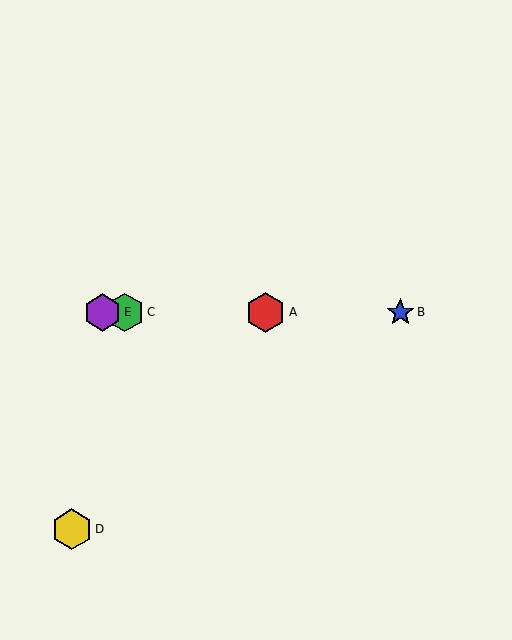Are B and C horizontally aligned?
Yes, both are at y≈312.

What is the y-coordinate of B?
Object B is at y≈312.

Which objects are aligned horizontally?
Objects A, B, C, E are aligned horizontally.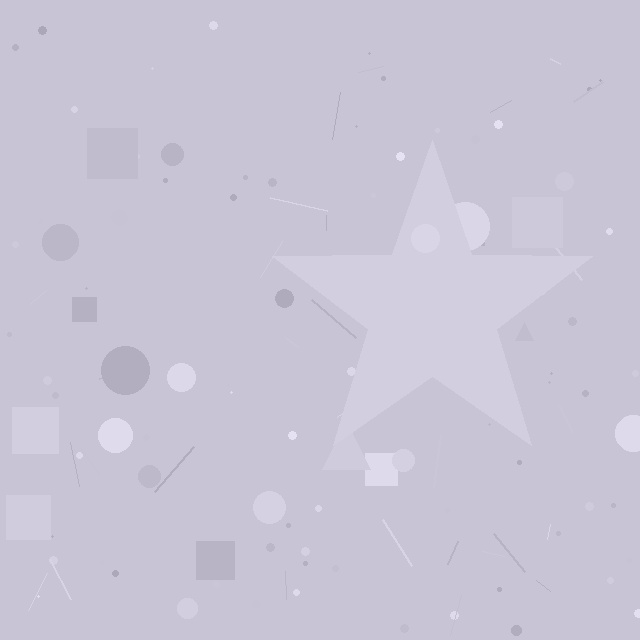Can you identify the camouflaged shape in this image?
The camouflaged shape is a star.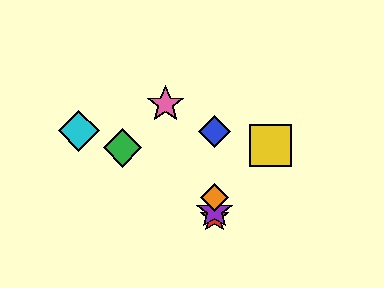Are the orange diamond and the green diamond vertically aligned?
No, the orange diamond is at x≈215 and the green diamond is at x≈122.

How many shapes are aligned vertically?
4 shapes (the red star, the blue diamond, the purple star, the orange diamond) are aligned vertically.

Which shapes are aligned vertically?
The red star, the blue diamond, the purple star, the orange diamond are aligned vertically.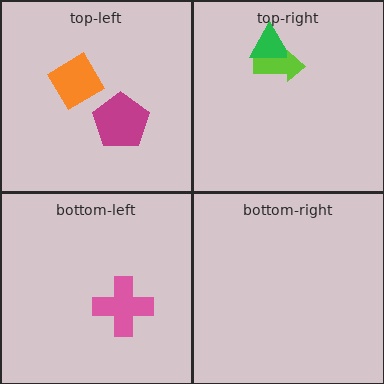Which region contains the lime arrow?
The top-right region.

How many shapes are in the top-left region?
2.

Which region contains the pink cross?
The bottom-left region.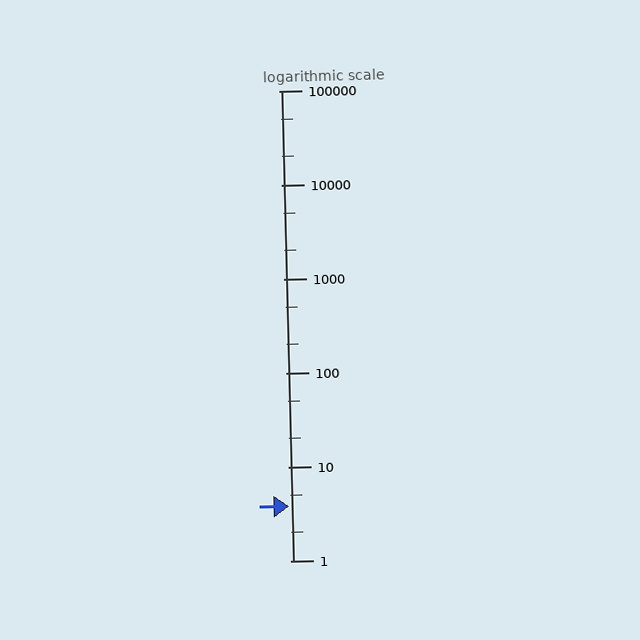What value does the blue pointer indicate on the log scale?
The pointer indicates approximately 3.8.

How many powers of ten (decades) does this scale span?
The scale spans 5 decades, from 1 to 100000.